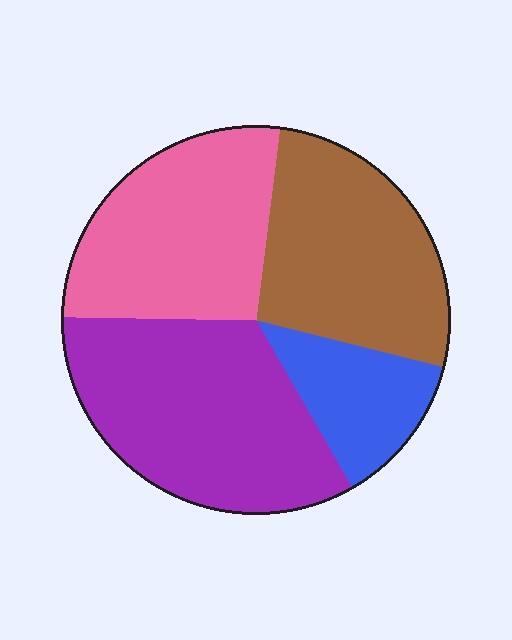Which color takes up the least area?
Blue, at roughly 15%.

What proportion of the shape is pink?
Pink covers 27% of the shape.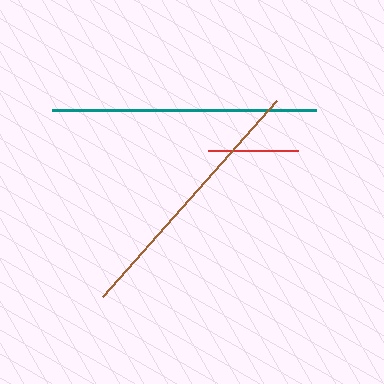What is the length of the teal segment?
The teal segment is approximately 263 pixels long.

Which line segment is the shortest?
The red line is the shortest at approximately 91 pixels.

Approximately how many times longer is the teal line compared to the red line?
The teal line is approximately 2.9 times the length of the red line.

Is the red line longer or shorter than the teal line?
The teal line is longer than the red line.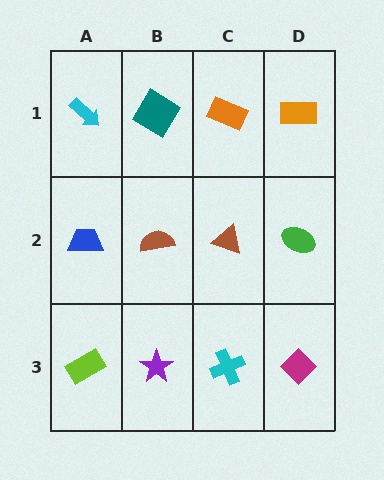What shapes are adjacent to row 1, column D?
A green ellipse (row 2, column D), an orange rectangle (row 1, column C).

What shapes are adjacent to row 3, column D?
A green ellipse (row 2, column D), a cyan cross (row 3, column C).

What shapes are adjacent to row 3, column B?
A brown semicircle (row 2, column B), a lime rectangle (row 3, column A), a cyan cross (row 3, column C).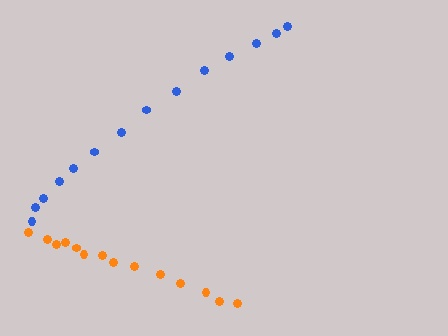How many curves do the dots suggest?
There are 2 distinct paths.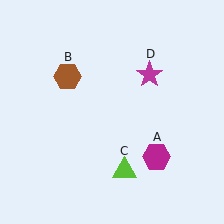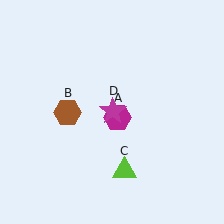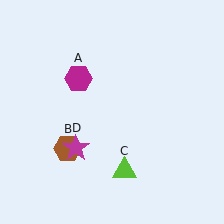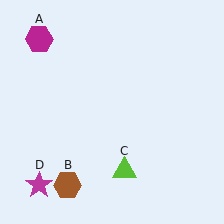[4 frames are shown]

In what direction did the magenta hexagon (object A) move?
The magenta hexagon (object A) moved up and to the left.